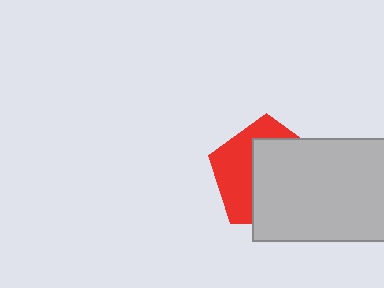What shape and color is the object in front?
The object in front is a light gray rectangle.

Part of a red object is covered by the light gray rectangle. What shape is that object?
It is a pentagon.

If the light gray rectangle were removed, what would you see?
You would see the complete red pentagon.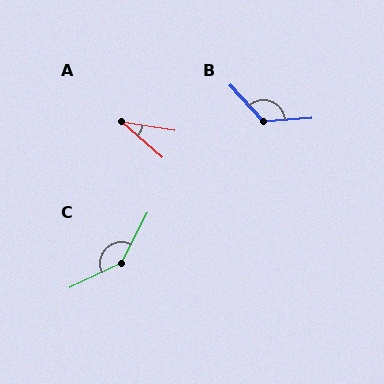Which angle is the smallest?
A, at approximately 33 degrees.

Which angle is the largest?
C, at approximately 144 degrees.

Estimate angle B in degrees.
Approximately 129 degrees.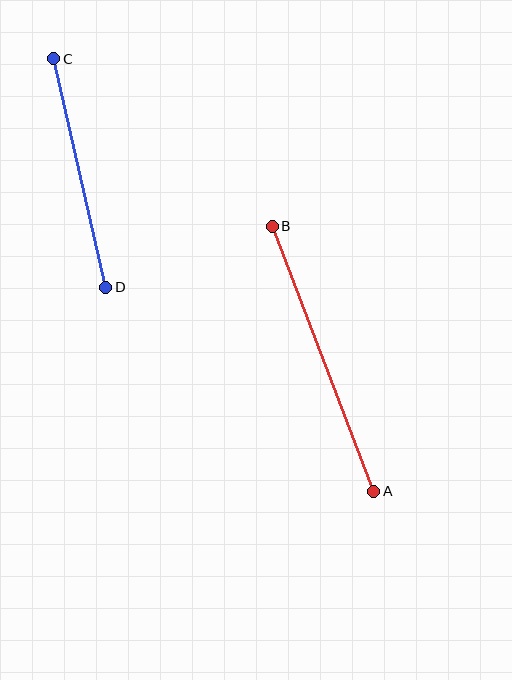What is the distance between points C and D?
The distance is approximately 234 pixels.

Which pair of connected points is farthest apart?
Points A and B are farthest apart.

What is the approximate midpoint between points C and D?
The midpoint is at approximately (80, 173) pixels.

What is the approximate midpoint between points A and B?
The midpoint is at approximately (323, 359) pixels.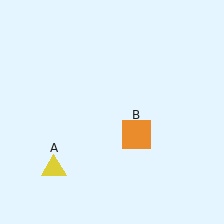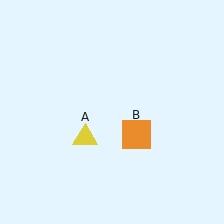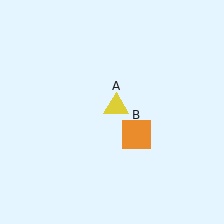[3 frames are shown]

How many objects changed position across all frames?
1 object changed position: yellow triangle (object A).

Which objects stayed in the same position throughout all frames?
Orange square (object B) remained stationary.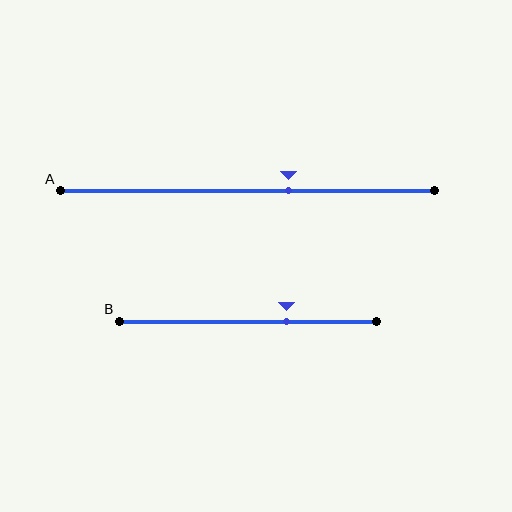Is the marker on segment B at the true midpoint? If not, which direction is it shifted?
No, the marker on segment B is shifted to the right by about 15% of the segment length.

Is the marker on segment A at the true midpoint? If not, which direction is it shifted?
No, the marker on segment A is shifted to the right by about 11% of the segment length.